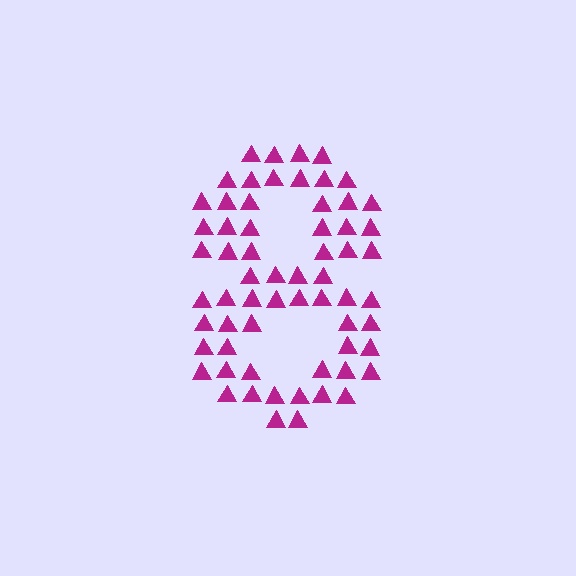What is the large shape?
The large shape is the digit 8.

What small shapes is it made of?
It is made of small triangles.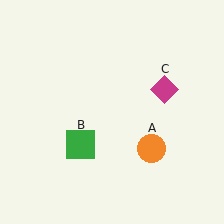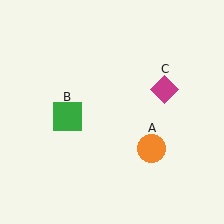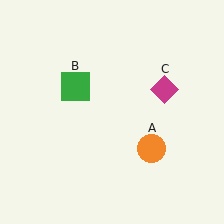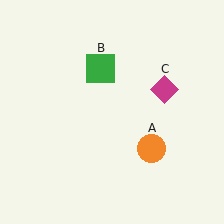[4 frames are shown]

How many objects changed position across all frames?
1 object changed position: green square (object B).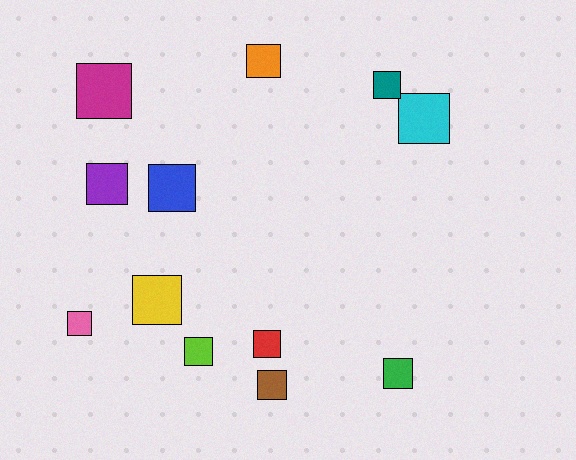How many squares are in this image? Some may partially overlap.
There are 12 squares.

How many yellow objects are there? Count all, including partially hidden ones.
There is 1 yellow object.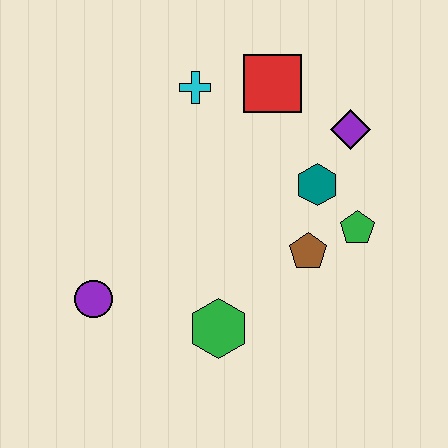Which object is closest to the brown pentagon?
The green pentagon is closest to the brown pentagon.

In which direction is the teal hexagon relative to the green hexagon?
The teal hexagon is above the green hexagon.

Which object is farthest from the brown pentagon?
The purple circle is farthest from the brown pentagon.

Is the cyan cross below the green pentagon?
No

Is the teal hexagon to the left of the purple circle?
No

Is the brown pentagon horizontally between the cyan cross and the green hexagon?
No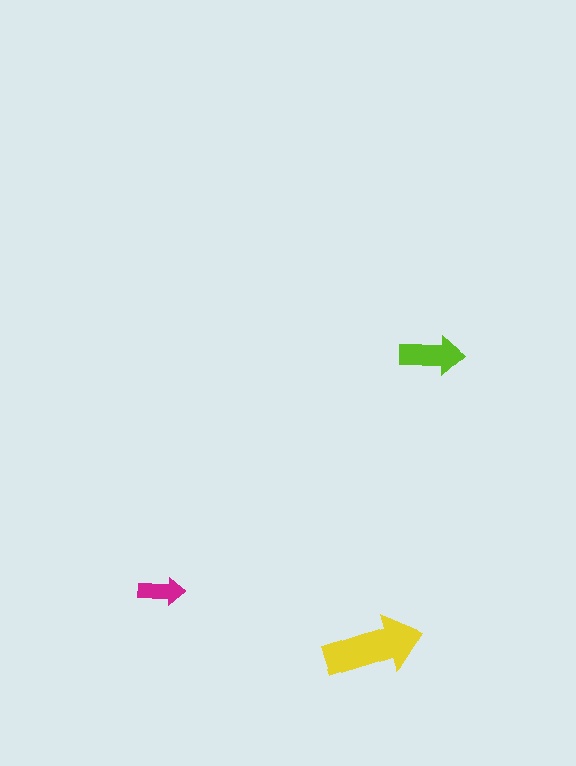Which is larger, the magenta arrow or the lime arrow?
The lime one.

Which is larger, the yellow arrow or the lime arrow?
The yellow one.